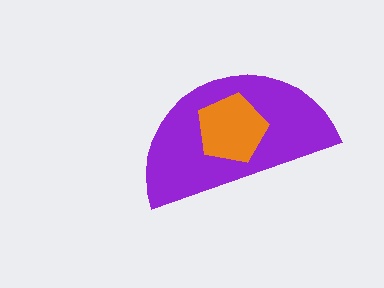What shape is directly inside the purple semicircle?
The orange pentagon.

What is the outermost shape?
The purple semicircle.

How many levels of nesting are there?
2.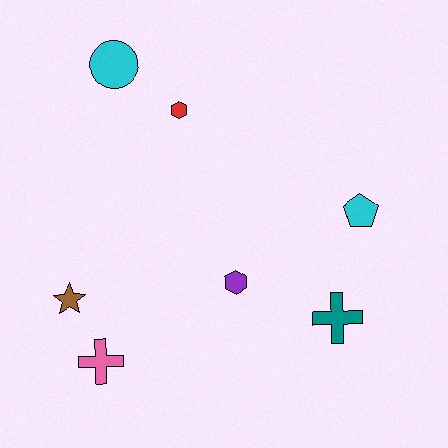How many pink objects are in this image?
There is 1 pink object.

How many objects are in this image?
There are 7 objects.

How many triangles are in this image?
There are no triangles.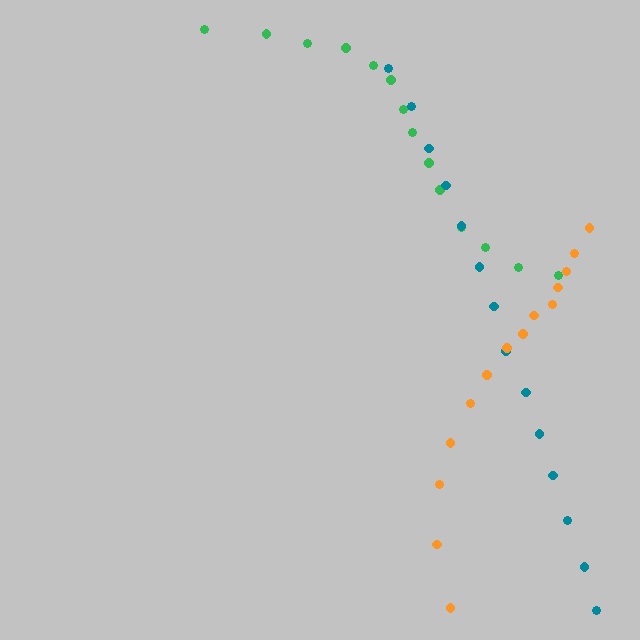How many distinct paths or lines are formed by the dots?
There are 3 distinct paths.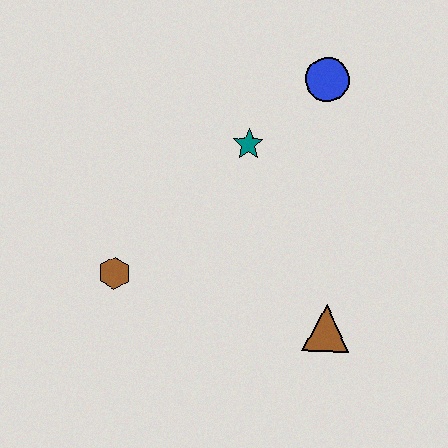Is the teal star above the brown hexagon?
Yes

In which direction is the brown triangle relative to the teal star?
The brown triangle is below the teal star.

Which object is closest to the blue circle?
The teal star is closest to the blue circle.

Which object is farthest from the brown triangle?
The blue circle is farthest from the brown triangle.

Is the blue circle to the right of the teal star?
Yes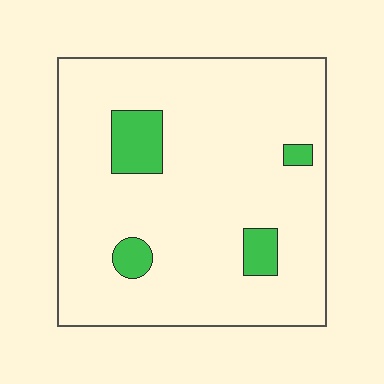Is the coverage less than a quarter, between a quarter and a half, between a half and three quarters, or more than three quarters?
Less than a quarter.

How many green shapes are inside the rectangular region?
4.